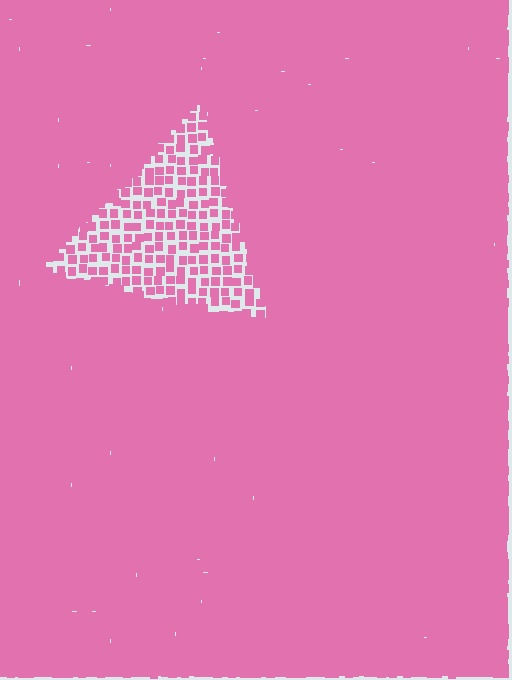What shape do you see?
I see a triangle.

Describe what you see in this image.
The image contains small pink elements arranged at two different densities. A triangle-shaped region is visible where the elements are less densely packed than the surrounding area.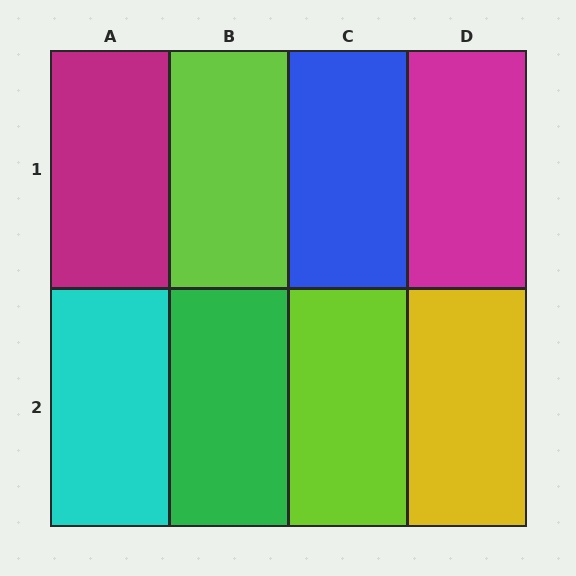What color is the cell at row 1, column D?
Magenta.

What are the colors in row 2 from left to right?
Cyan, green, lime, yellow.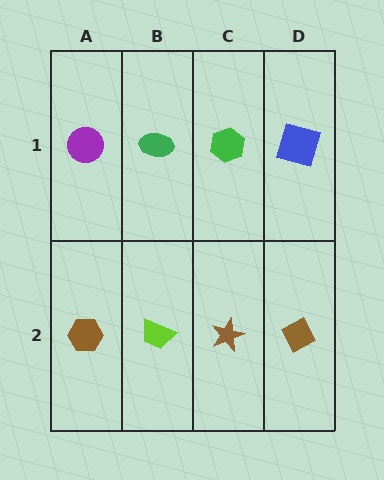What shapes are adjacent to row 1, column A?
A brown hexagon (row 2, column A), a green ellipse (row 1, column B).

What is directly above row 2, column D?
A blue square.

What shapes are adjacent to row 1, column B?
A lime trapezoid (row 2, column B), a purple circle (row 1, column A), a green hexagon (row 1, column C).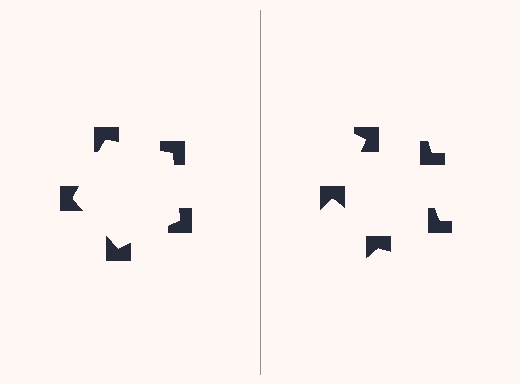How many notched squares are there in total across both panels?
10 — 5 on each side.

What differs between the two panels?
The notched squares are positioned identically on both sides; only the wedge orientations differ. On the left they align to a pentagon; on the right they are misaligned.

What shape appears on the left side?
An illusory pentagon.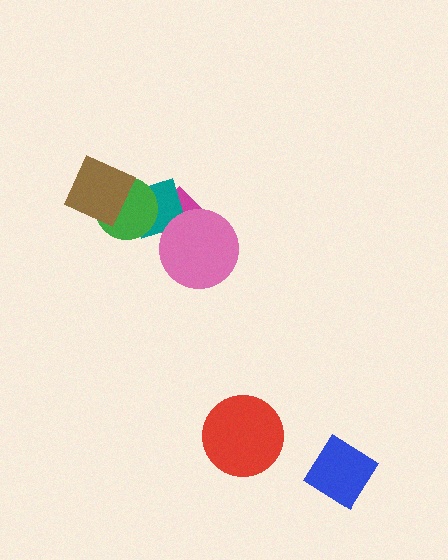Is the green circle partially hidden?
Yes, it is partially covered by another shape.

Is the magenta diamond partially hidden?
Yes, it is partially covered by another shape.